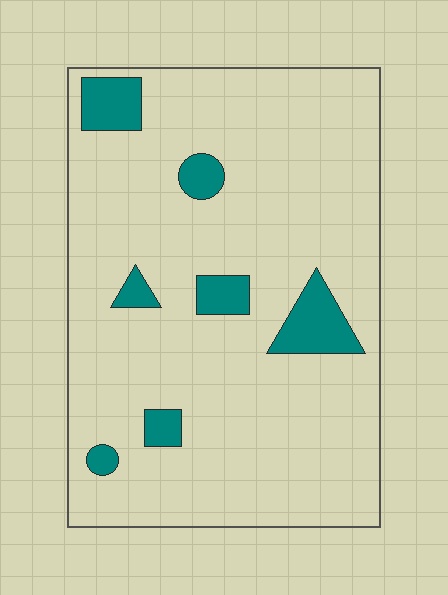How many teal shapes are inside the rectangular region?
7.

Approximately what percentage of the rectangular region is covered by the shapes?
Approximately 10%.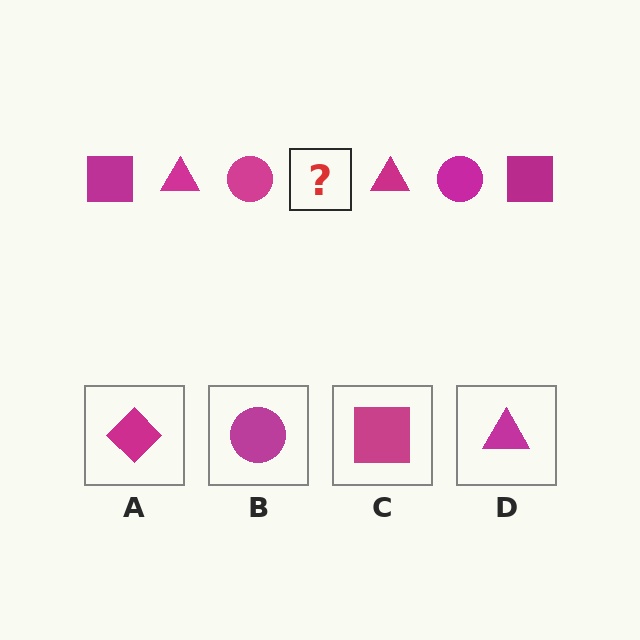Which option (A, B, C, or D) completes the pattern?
C.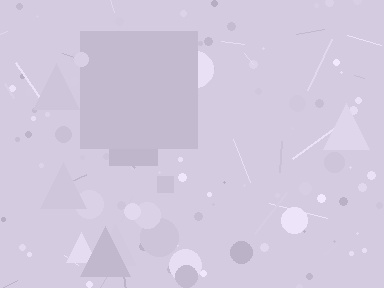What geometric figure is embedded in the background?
A square is embedded in the background.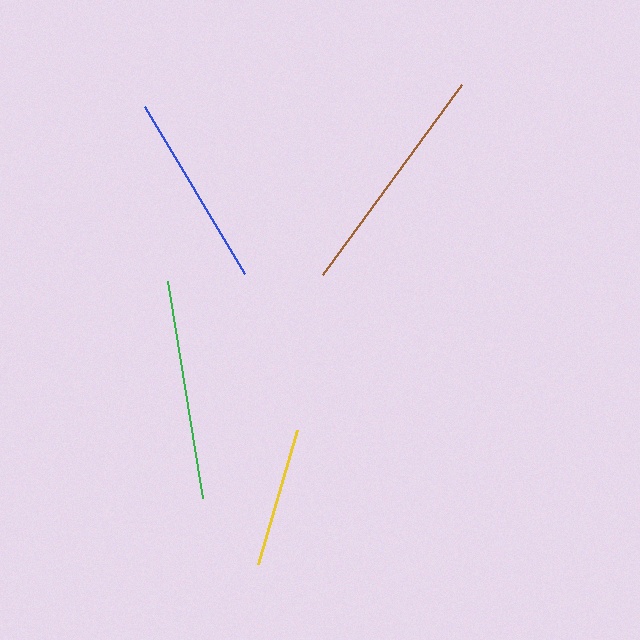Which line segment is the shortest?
The yellow line is the shortest at approximately 140 pixels.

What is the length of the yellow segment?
The yellow segment is approximately 140 pixels long.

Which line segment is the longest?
The brown line is the longest at approximately 235 pixels.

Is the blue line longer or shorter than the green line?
The green line is longer than the blue line.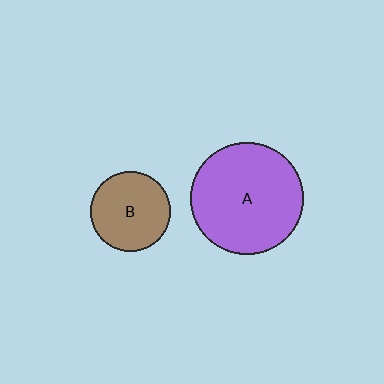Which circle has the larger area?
Circle A (purple).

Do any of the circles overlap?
No, none of the circles overlap.